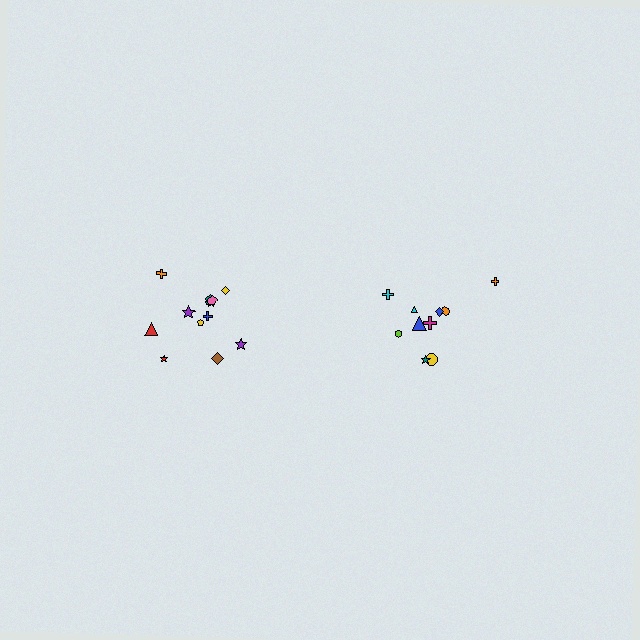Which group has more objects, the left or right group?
The left group.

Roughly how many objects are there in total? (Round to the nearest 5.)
Roughly 20 objects in total.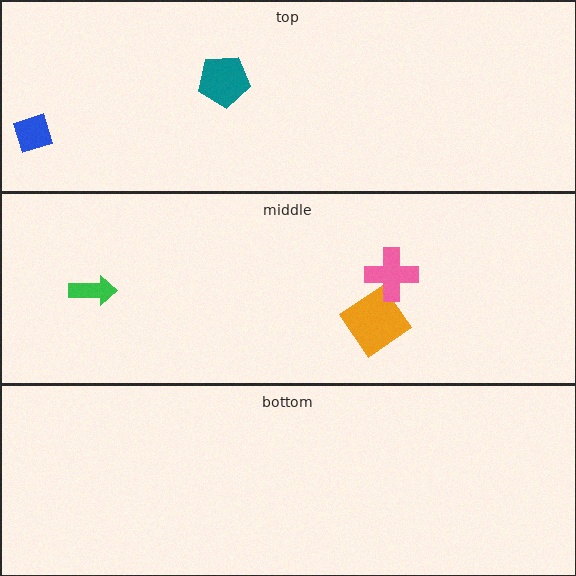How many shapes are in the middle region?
3.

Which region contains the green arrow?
The middle region.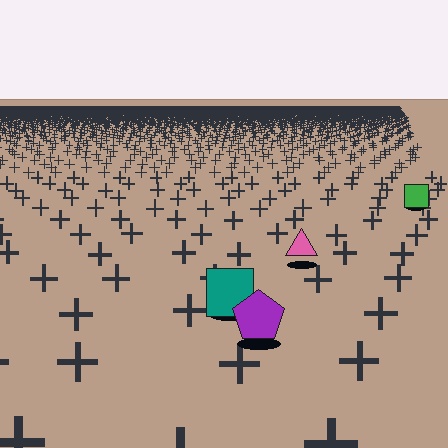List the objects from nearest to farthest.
From nearest to farthest: the purple pentagon, the teal square, the pink triangle, the green square.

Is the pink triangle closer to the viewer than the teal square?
No. The teal square is closer — you can tell from the texture gradient: the ground texture is coarser near it.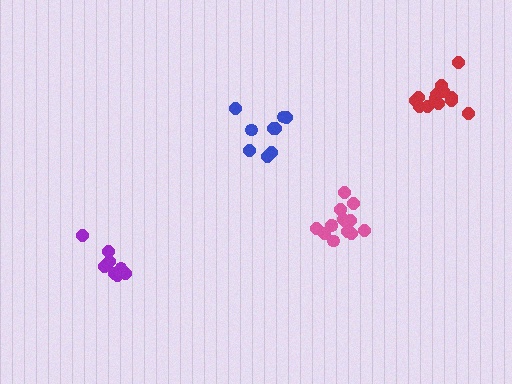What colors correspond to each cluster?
The clusters are colored: red, blue, purple, pink.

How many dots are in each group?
Group 1: 14 dots, Group 2: 10 dots, Group 3: 9 dots, Group 4: 14 dots (47 total).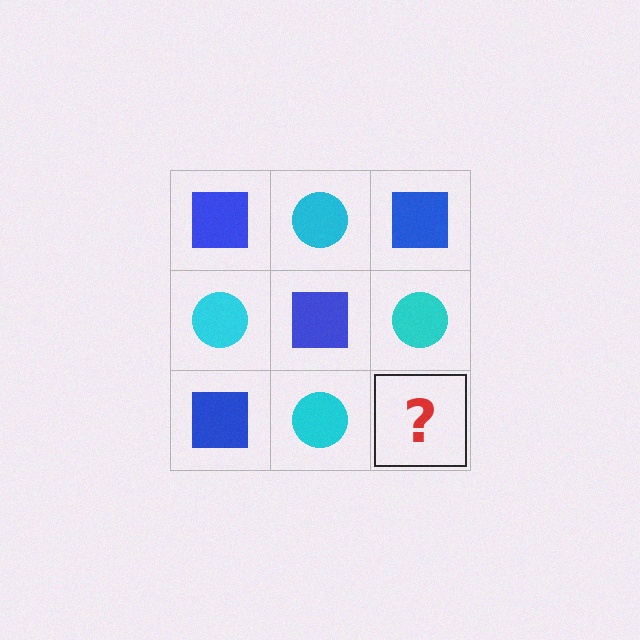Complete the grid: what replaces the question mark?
The question mark should be replaced with a blue square.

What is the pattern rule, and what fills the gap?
The rule is that it alternates blue square and cyan circle in a checkerboard pattern. The gap should be filled with a blue square.